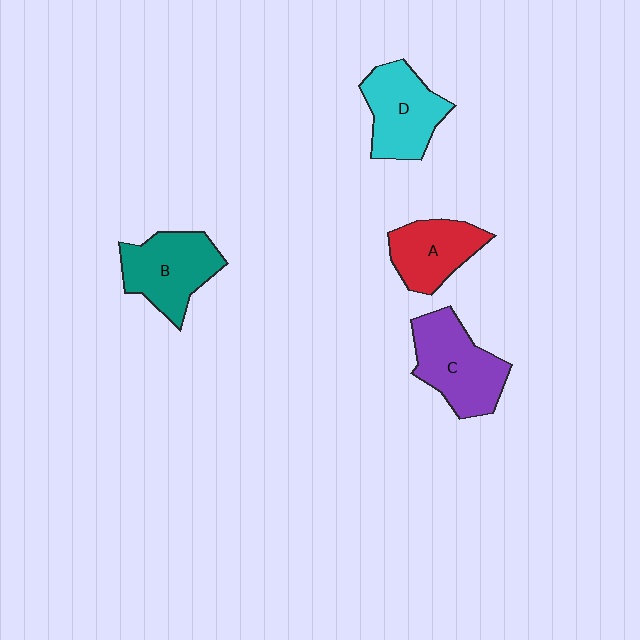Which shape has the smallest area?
Shape A (red).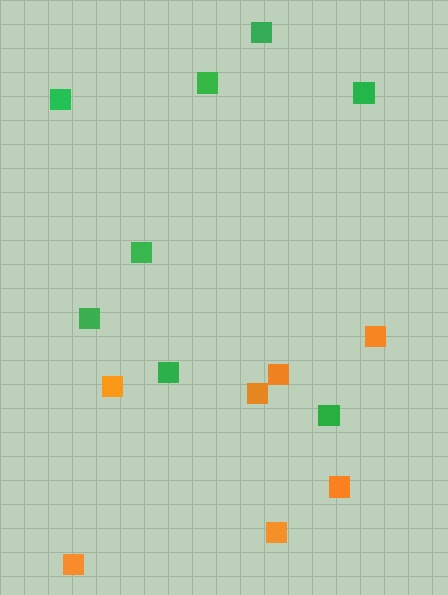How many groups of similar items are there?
There are 2 groups: one group of orange squares (7) and one group of green squares (8).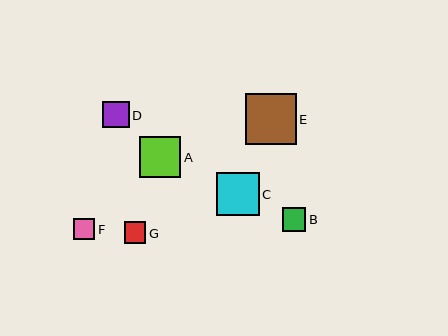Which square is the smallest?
Square F is the smallest with a size of approximately 21 pixels.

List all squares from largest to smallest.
From largest to smallest: E, C, A, D, B, G, F.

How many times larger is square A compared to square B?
Square A is approximately 1.8 times the size of square B.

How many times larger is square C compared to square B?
Square C is approximately 1.8 times the size of square B.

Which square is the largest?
Square E is the largest with a size of approximately 51 pixels.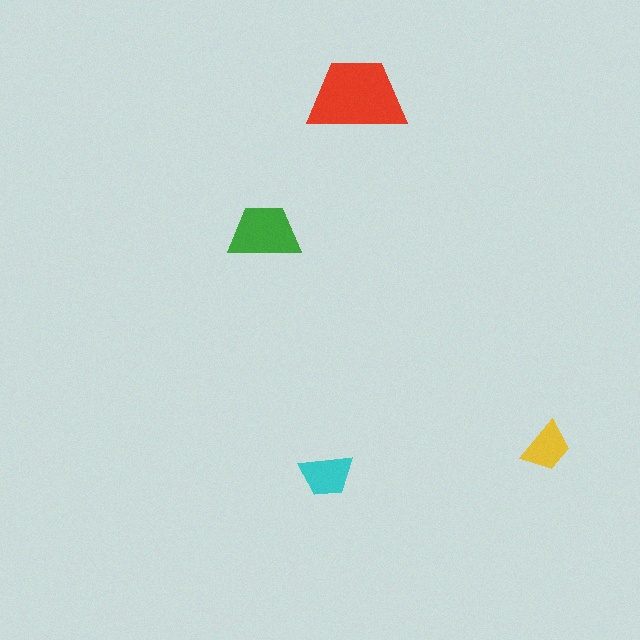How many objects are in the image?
There are 4 objects in the image.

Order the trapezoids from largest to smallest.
the red one, the green one, the cyan one, the yellow one.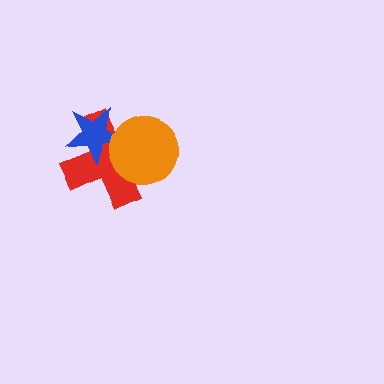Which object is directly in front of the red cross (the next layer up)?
The blue star is directly in front of the red cross.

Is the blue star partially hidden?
Yes, it is partially covered by another shape.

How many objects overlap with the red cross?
2 objects overlap with the red cross.